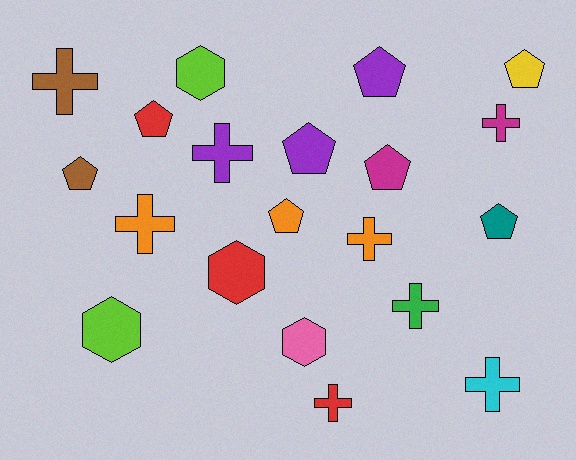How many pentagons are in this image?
There are 8 pentagons.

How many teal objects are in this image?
There is 1 teal object.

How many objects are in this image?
There are 20 objects.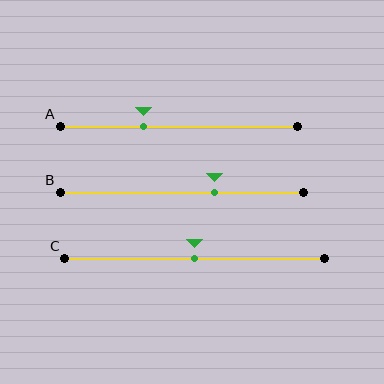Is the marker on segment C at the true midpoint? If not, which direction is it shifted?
Yes, the marker on segment C is at the true midpoint.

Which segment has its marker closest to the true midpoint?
Segment C has its marker closest to the true midpoint.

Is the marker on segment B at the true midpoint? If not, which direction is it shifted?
No, the marker on segment B is shifted to the right by about 13% of the segment length.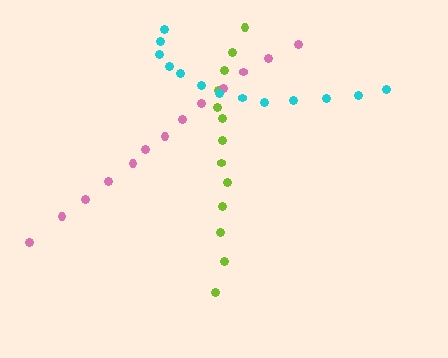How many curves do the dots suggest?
There are 3 distinct paths.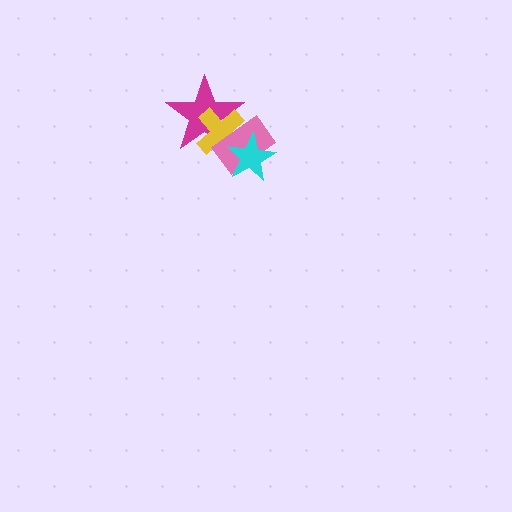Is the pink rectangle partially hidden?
Yes, it is partially covered by another shape.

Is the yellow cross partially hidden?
Yes, it is partially covered by another shape.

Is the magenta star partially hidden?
Yes, it is partially covered by another shape.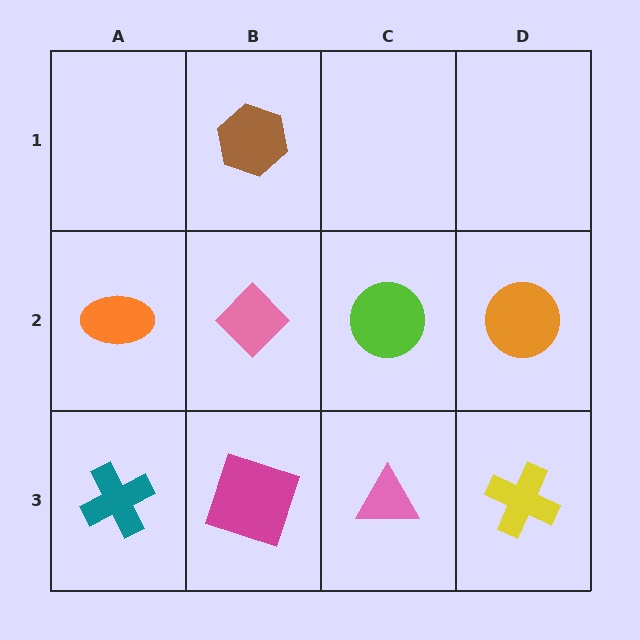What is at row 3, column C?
A pink triangle.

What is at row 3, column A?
A teal cross.